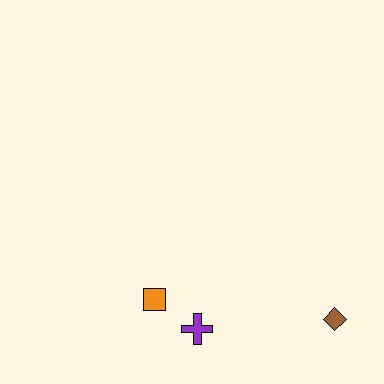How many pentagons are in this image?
There are no pentagons.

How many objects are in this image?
There are 3 objects.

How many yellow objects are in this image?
There are no yellow objects.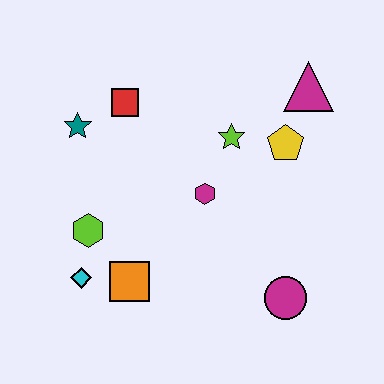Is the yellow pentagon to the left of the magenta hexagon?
No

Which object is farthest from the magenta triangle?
The cyan diamond is farthest from the magenta triangle.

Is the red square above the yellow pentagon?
Yes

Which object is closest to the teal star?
The red square is closest to the teal star.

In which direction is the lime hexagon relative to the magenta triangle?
The lime hexagon is to the left of the magenta triangle.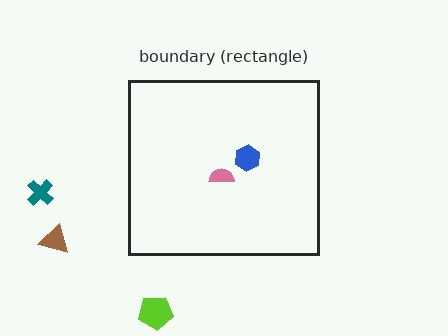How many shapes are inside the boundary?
2 inside, 3 outside.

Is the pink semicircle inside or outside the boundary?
Inside.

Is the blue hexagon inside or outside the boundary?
Inside.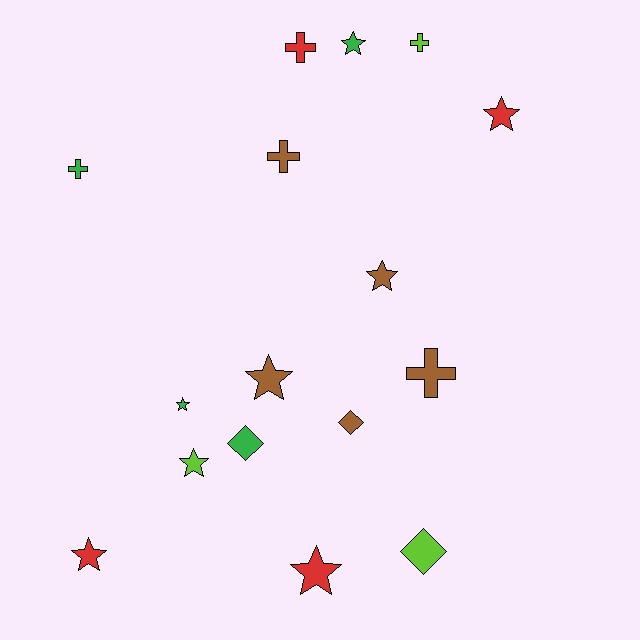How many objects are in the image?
There are 16 objects.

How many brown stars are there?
There are 2 brown stars.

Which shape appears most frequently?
Star, with 8 objects.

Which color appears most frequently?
Brown, with 5 objects.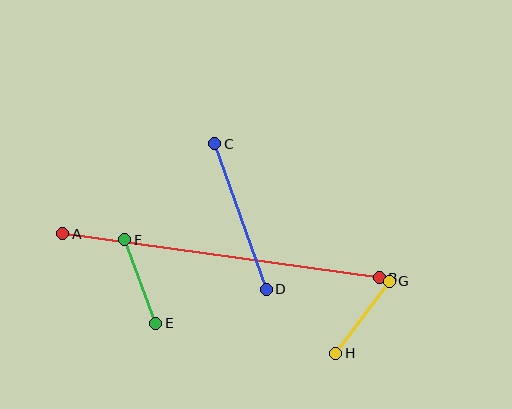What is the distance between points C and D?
The distance is approximately 154 pixels.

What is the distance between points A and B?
The distance is approximately 319 pixels.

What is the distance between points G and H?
The distance is approximately 90 pixels.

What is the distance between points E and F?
The distance is approximately 89 pixels.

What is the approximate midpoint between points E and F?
The midpoint is at approximately (140, 281) pixels.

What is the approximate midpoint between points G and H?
The midpoint is at approximately (363, 317) pixels.